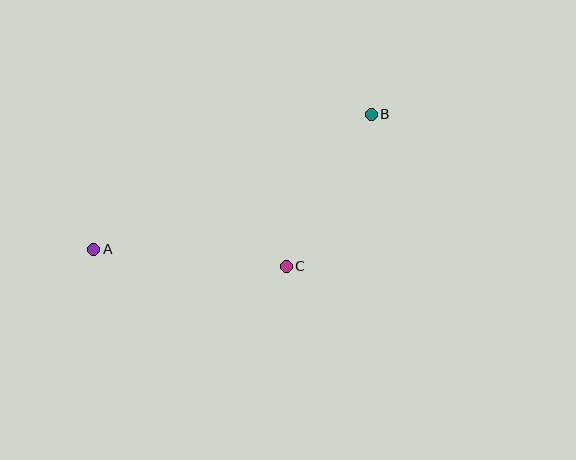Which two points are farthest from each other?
Points A and B are farthest from each other.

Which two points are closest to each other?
Points B and C are closest to each other.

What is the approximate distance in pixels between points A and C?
The distance between A and C is approximately 193 pixels.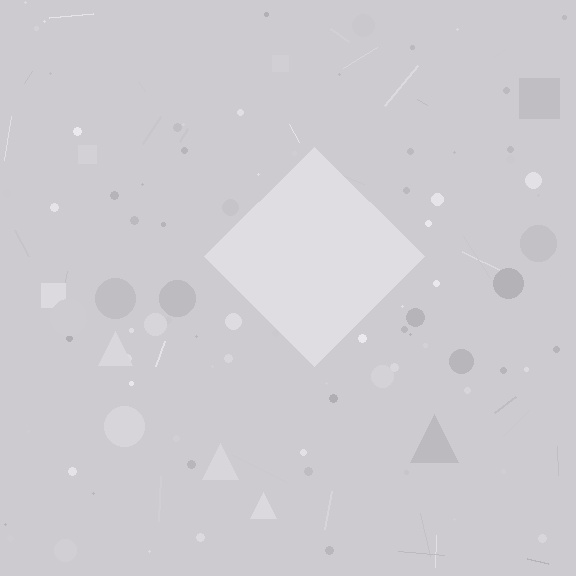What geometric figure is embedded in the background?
A diamond is embedded in the background.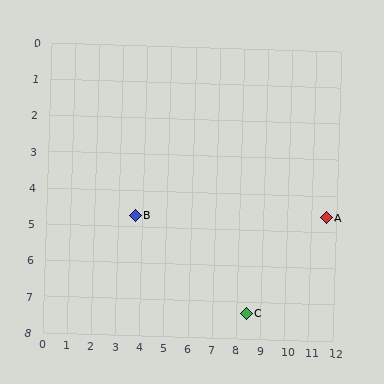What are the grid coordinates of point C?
Point C is at approximately (8.4, 7.3).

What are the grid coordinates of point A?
Point A is at approximately (11.6, 4.6).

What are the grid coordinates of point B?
Point B is at approximately (3.7, 4.7).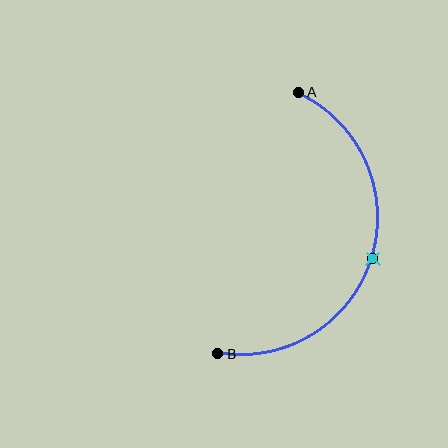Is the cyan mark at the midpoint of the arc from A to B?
Yes. The cyan mark lies on the arc at equal arc-length from both A and B — it is the arc midpoint.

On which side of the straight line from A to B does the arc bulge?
The arc bulges to the right of the straight line connecting A and B.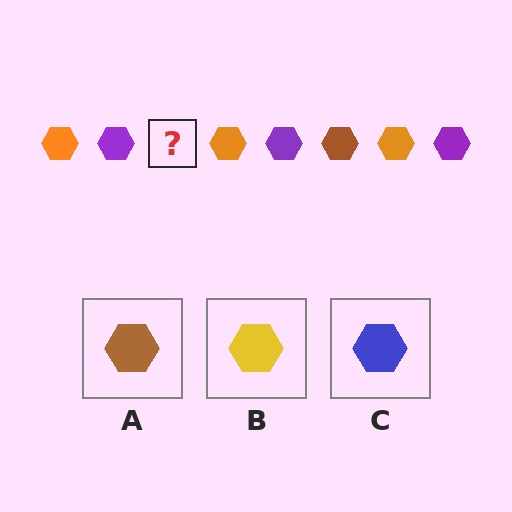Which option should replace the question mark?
Option A.